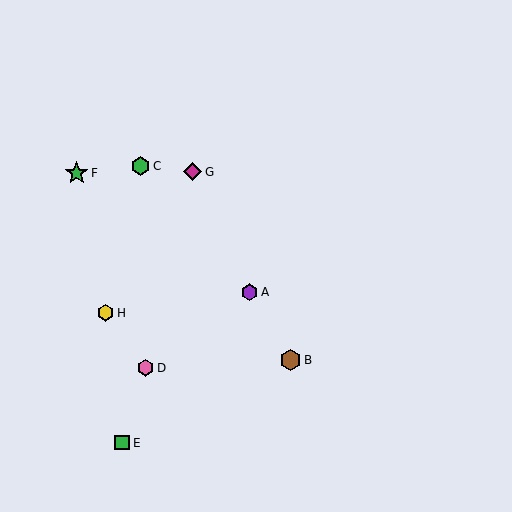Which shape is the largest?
The green star (labeled F) is the largest.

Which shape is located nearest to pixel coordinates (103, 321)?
The yellow hexagon (labeled H) at (106, 313) is nearest to that location.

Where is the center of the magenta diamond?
The center of the magenta diamond is at (193, 172).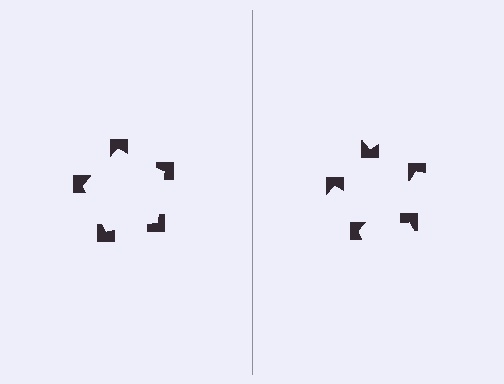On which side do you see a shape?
An illusory pentagon appears on the left side. On the right side the wedge cuts are rotated, so no coherent shape forms.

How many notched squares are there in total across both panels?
10 — 5 on each side.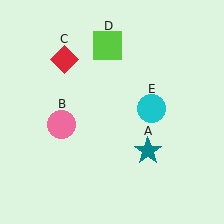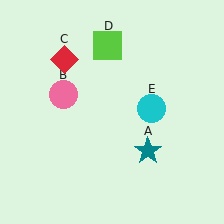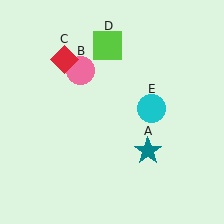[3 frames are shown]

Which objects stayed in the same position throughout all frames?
Teal star (object A) and red diamond (object C) and lime square (object D) and cyan circle (object E) remained stationary.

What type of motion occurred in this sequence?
The pink circle (object B) rotated clockwise around the center of the scene.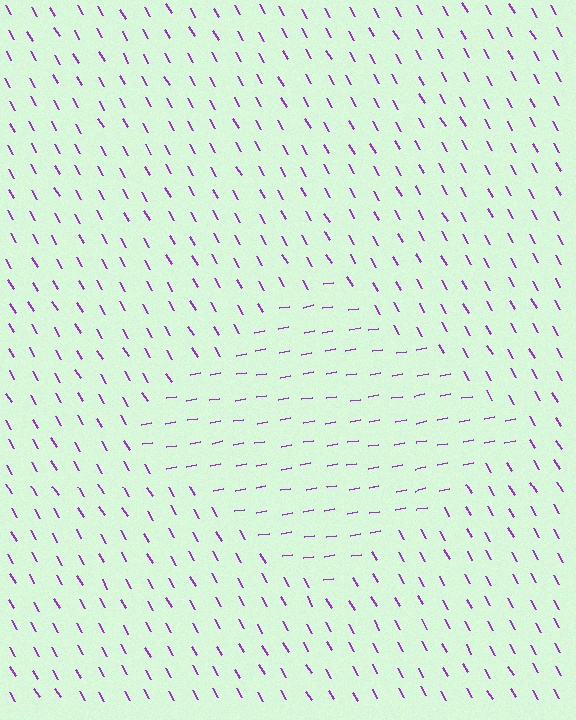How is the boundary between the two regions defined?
The boundary is defined purely by a change in line orientation (approximately 70 degrees difference). All lines are the same color and thickness.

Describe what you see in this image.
The image is filled with small purple line segments. A diamond region in the image has lines oriented differently from the surrounding lines, creating a visible texture boundary.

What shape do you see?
I see a diamond.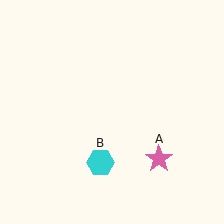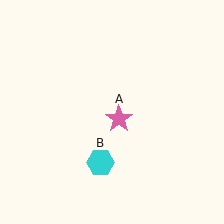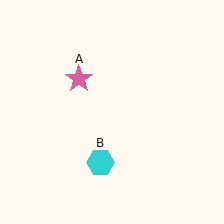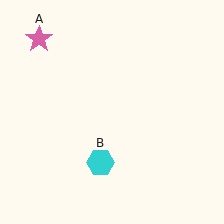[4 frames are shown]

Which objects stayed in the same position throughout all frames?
Cyan hexagon (object B) remained stationary.